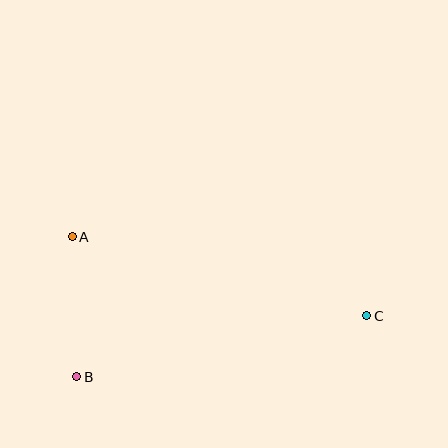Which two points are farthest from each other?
Points A and C are farthest from each other.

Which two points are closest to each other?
Points A and B are closest to each other.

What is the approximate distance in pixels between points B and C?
The distance between B and C is approximately 296 pixels.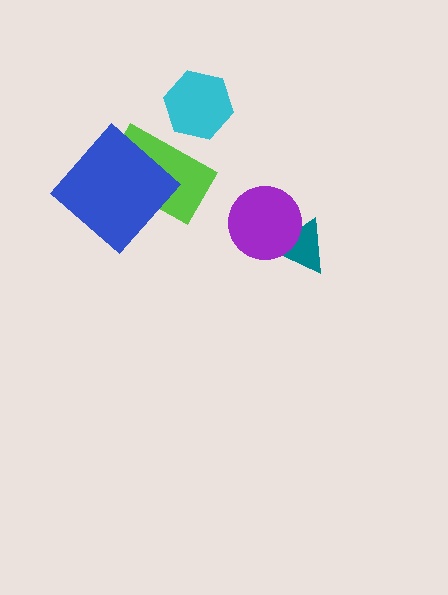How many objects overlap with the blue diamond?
1 object overlaps with the blue diamond.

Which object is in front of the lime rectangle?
The blue diamond is in front of the lime rectangle.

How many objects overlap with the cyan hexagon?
0 objects overlap with the cyan hexagon.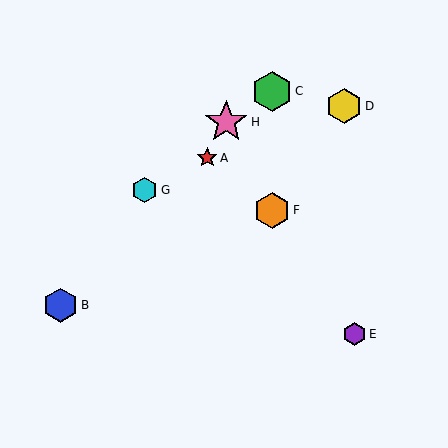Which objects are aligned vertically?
Objects C, F are aligned vertically.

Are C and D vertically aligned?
No, C is at x≈272 and D is at x≈344.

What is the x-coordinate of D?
Object D is at x≈344.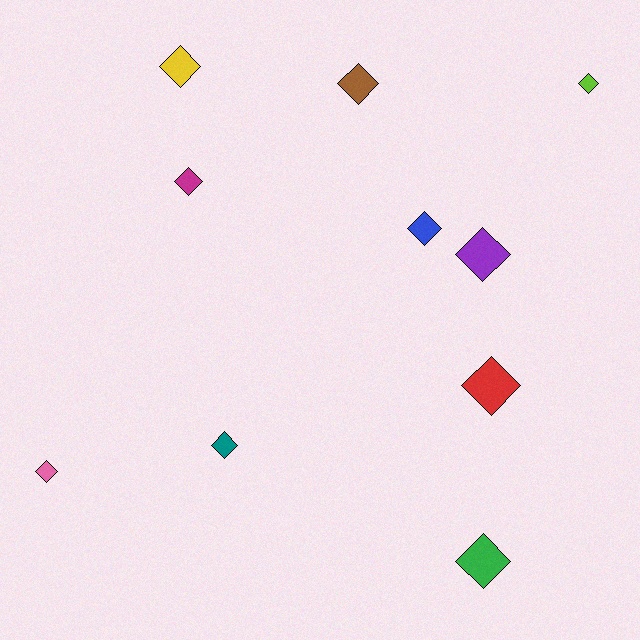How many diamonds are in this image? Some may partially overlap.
There are 10 diamonds.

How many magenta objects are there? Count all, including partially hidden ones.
There is 1 magenta object.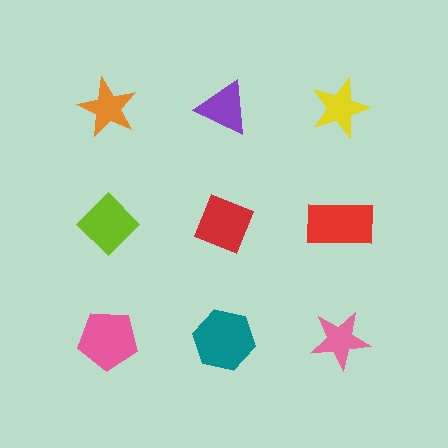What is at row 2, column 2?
A red diamond.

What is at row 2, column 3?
A red rectangle.